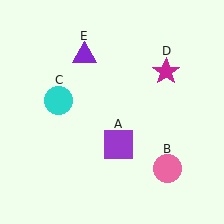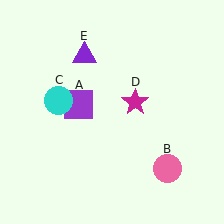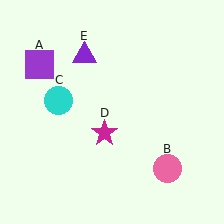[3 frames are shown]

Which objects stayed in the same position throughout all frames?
Pink circle (object B) and cyan circle (object C) and purple triangle (object E) remained stationary.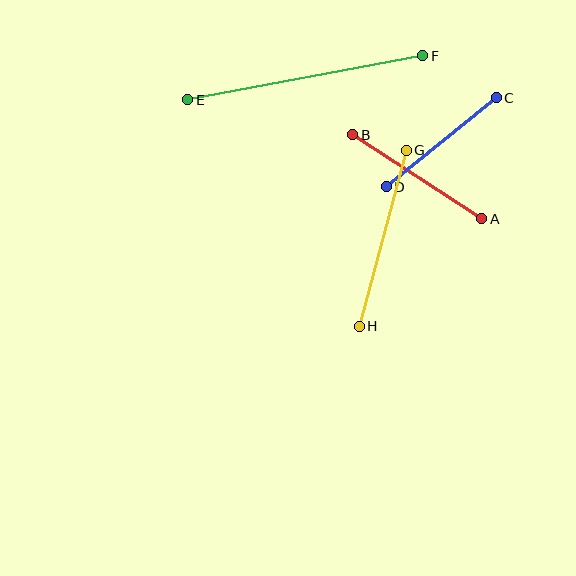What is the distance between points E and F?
The distance is approximately 239 pixels.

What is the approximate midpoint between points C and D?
The midpoint is at approximately (441, 142) pixels.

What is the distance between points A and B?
The distance is approximately 154 pixels.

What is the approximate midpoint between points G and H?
The midpoint is at approximately (383, 238) pixels.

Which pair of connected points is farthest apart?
Points E and F are farthest apart.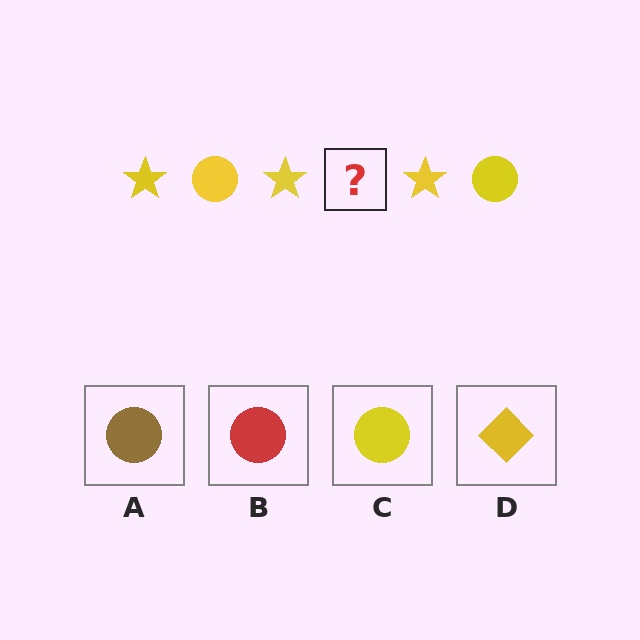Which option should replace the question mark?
Option C.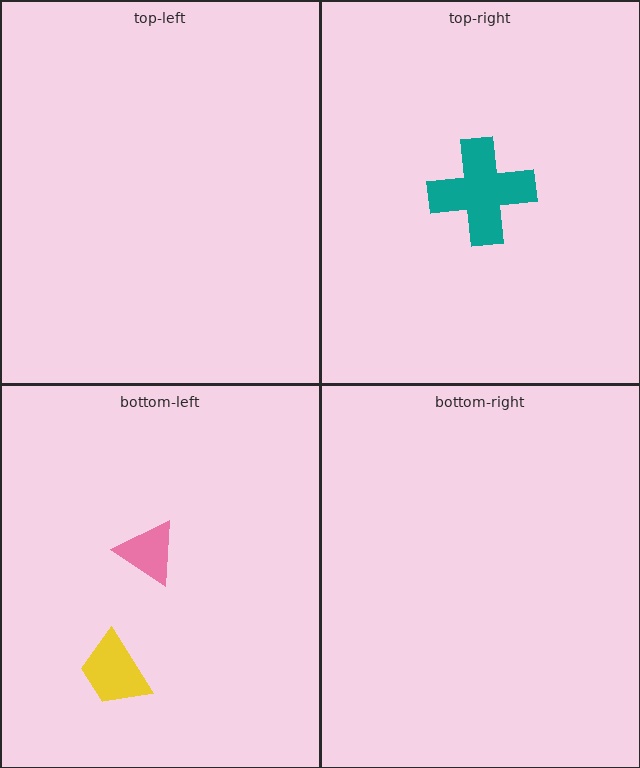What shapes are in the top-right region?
The teal cross.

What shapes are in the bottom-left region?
The pink triangle, the yellow trapezoid.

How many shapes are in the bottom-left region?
2.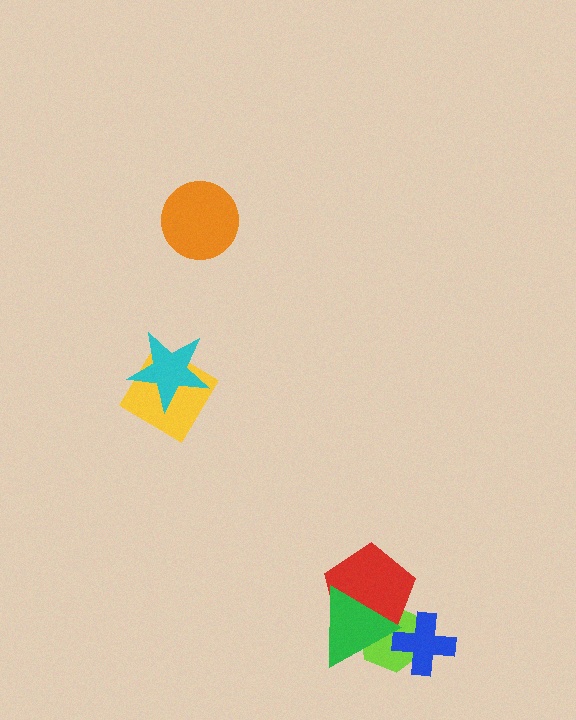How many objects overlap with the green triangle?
2 objects overlap with the green triangle.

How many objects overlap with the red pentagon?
2 objects overlap with the red pentagon.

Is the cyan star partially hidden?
No, no other shape covers it.